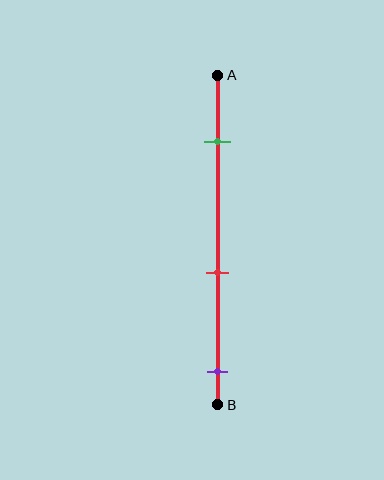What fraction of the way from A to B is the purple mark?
The purple mark is approximately 90% (0.9) of the way from A to B.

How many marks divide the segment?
There are 3 marks dividing the segment.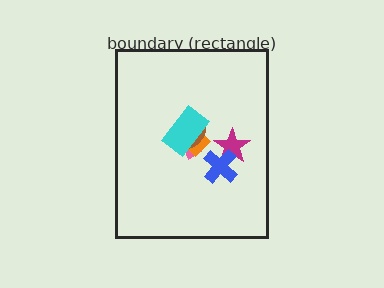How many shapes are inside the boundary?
6 inside, 0 outside.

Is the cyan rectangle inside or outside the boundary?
Inside.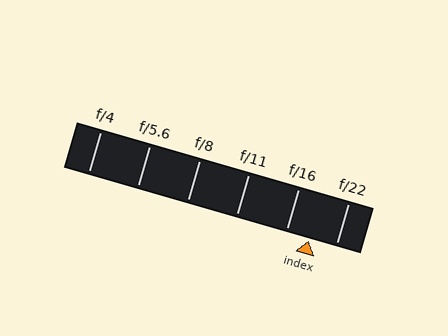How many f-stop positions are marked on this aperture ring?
There are 6 f-stop positions marked.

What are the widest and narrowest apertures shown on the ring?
The widest aperture shown is f/4 and the narrowest is f/22.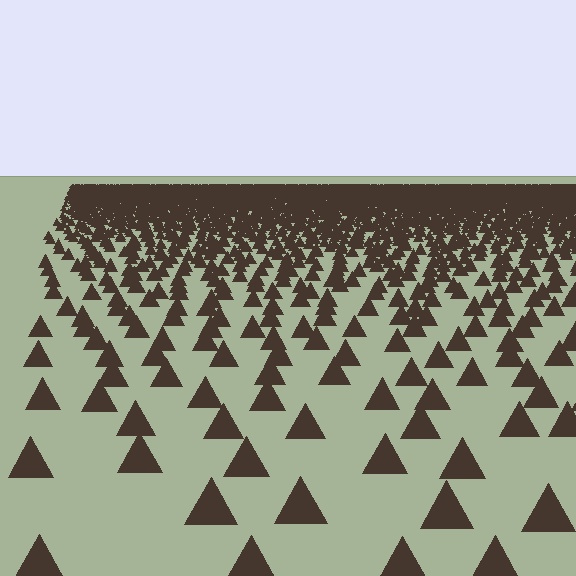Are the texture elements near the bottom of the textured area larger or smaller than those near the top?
Larger. Near the bottom, elements are closer to the viewer and appear at a bigger on-screen size.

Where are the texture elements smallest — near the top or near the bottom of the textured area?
Near the top.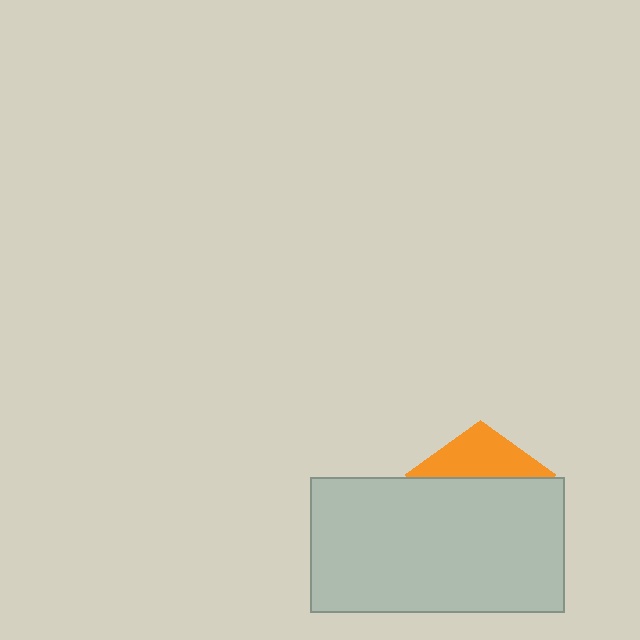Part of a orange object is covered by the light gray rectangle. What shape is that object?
It is a pentagon.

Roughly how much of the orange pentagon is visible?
A small part of it is visible (roughly 31%).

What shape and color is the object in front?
The object in front is a light gray rectangle.